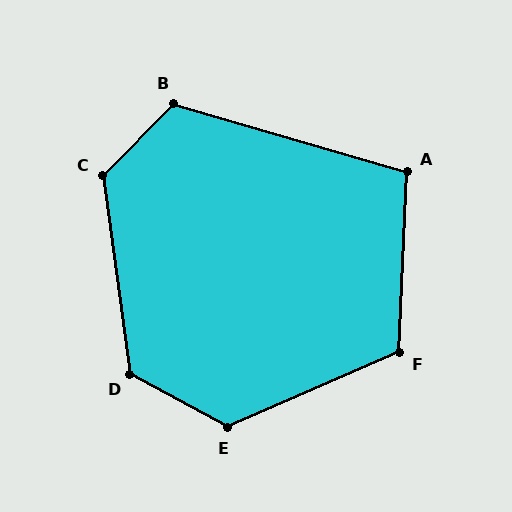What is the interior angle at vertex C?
Approximately 127 degrees (obtuse).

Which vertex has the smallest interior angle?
A, at approximately 104 degrees.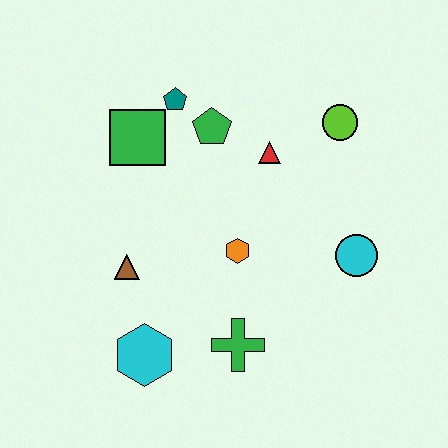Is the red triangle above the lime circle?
No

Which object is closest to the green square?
The teal pentagon is closest to the green square.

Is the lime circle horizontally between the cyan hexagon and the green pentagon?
No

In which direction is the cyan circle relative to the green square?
The cyan circle is to the right of the green square.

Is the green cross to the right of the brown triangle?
Yes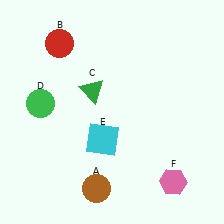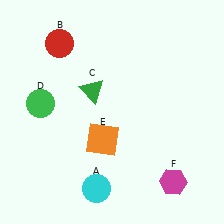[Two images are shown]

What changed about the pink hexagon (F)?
In Image 1, F is pink. In Image 2, it changed to magenta.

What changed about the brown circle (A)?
In Image 1, A is brown. In Image 2, it changed to cyan.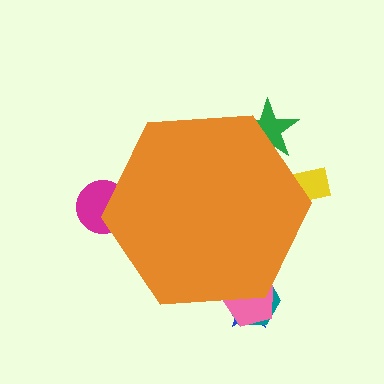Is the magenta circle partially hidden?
Yes, the magenta circle is partially hidden behind the orange hexagon.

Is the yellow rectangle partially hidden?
Yes, the yellow rectangle is partially hidden behind the orange hexagon.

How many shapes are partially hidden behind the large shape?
6 shapes are partially hidden.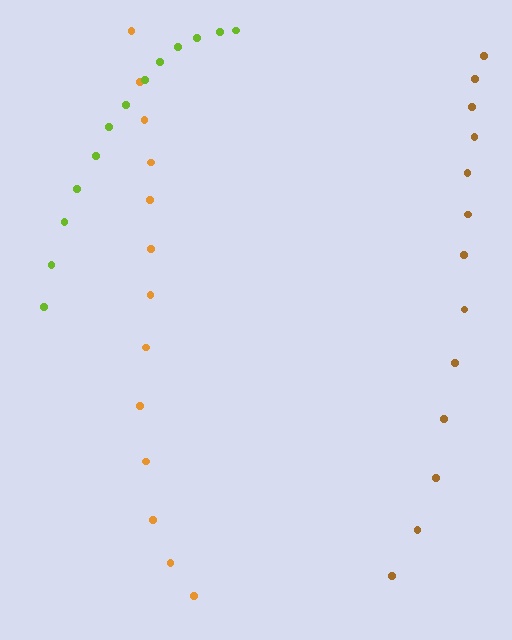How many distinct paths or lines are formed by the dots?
There are 3 distinct paths.